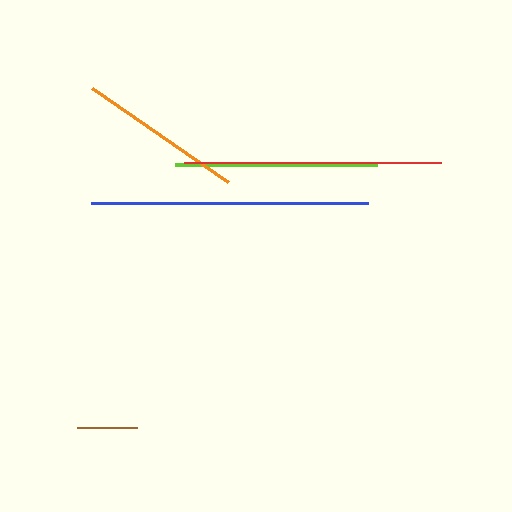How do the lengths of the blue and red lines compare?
The blue and red lines are approximately the same length.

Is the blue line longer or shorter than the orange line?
The blue line is longer than the orange line.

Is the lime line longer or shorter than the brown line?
The lime line is longer than the brown line.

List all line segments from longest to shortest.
From longest to shortest: blue, red, lime, orange, brown.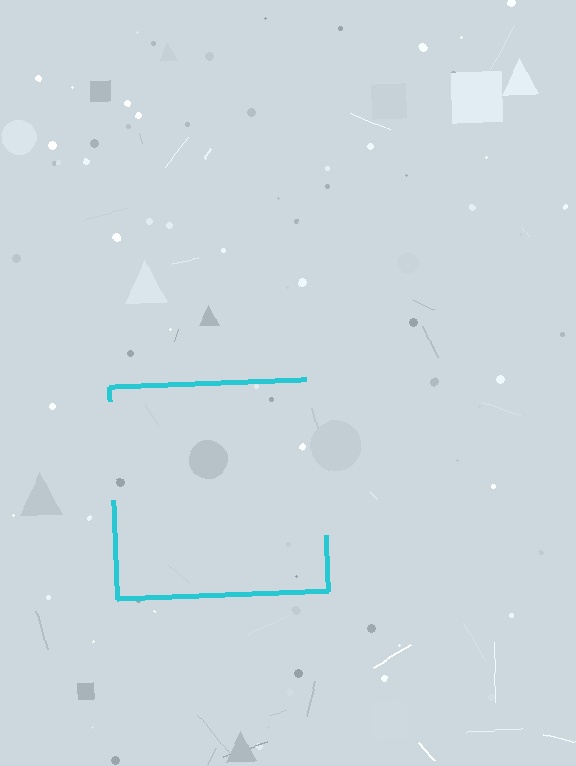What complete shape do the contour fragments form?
The contour fragments form a square.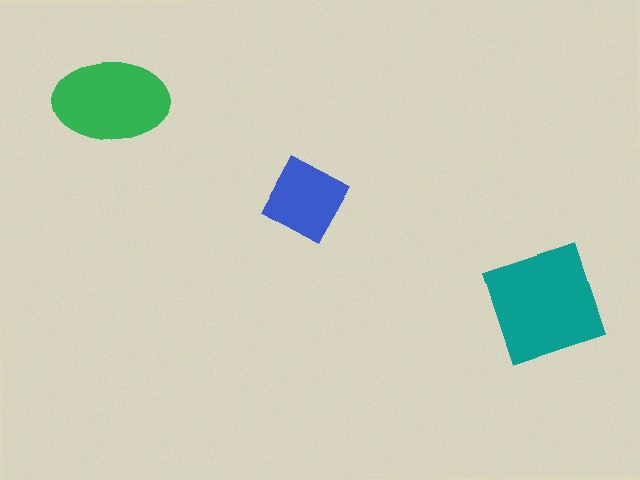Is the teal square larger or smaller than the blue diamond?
Larger.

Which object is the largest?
The teal square.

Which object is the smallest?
The blue diamond.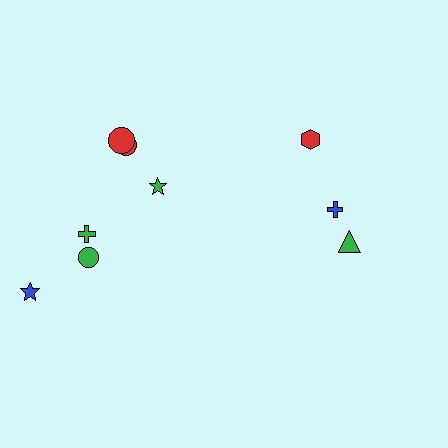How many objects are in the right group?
There are 3 objects.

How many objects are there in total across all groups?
There are 9 objects.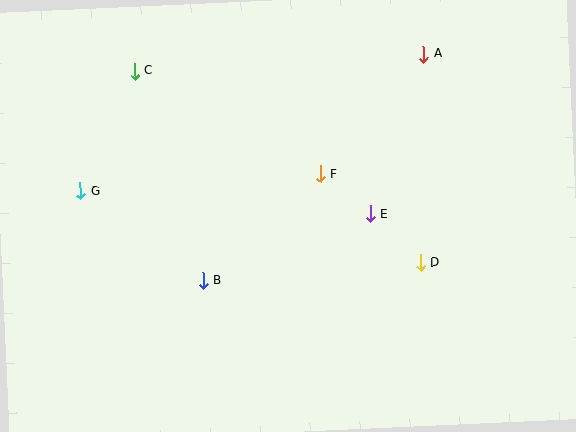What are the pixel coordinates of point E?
Point E is at (370, 214).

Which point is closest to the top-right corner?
Point A is closest to the top-right corner.